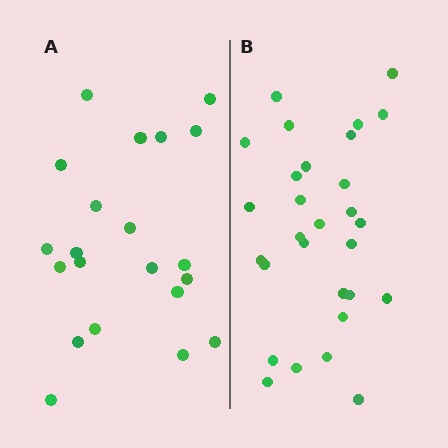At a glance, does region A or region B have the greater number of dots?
Region B (the right region) has more dots.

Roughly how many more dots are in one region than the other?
Region B has roughly 8 or so more dots than region A.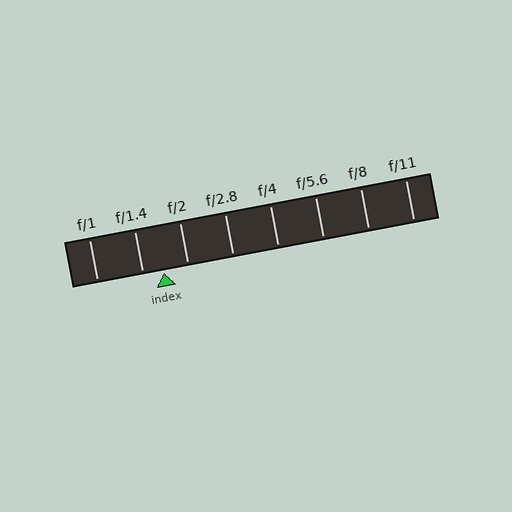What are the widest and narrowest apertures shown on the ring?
The widest aperture shown is f/1 and the narrowest is f/11.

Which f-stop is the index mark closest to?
The index mark is closest to f/1.4.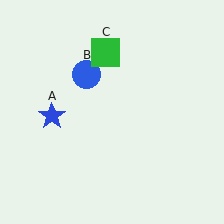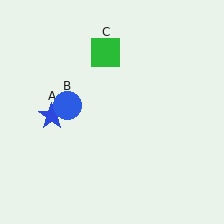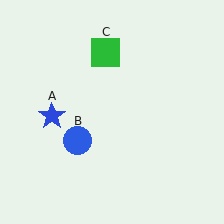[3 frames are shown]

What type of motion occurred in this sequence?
The blue circle (object B) rotated counterclockwise around the center of the scene.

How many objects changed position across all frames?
1 object changed position: blue circle (object B).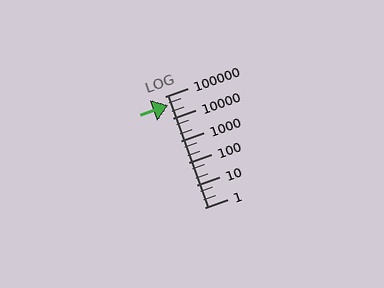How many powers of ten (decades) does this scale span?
The scale spans 5 decades, from 1 to 100000.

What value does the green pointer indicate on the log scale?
The pointer indicates approximately 38000.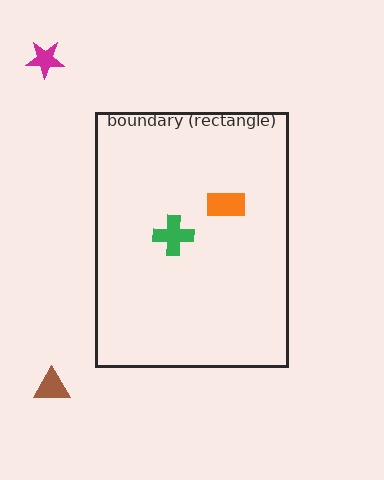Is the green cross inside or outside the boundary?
Inside.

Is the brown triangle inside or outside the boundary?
Outside.